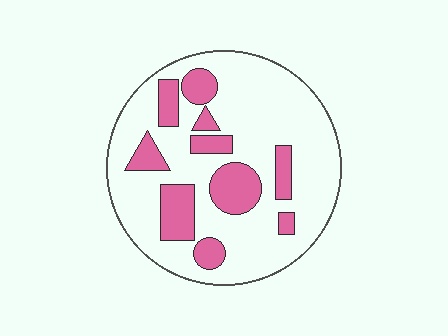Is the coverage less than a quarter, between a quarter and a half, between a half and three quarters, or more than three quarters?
Less than a quarter.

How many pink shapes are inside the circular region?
10.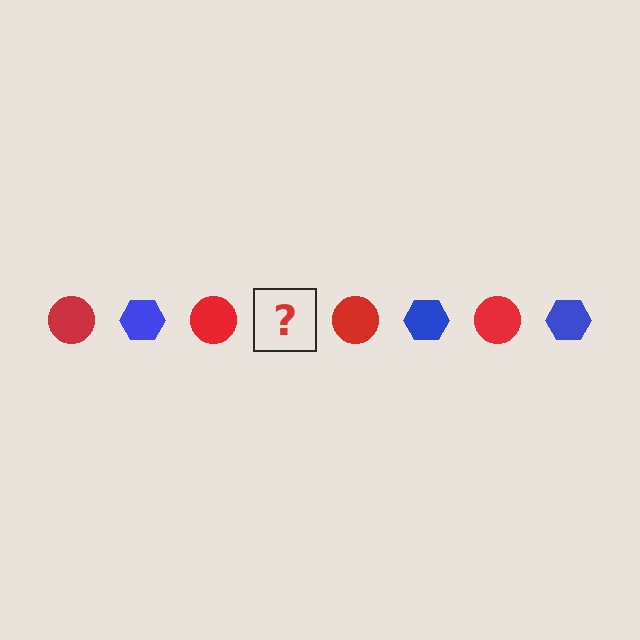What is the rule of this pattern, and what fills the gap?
The rule is that the pattern alternates between red circle and blue hexagon. The gap should be filled with a blue hexagon.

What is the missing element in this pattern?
The missing element is a blue hexagon.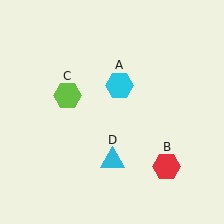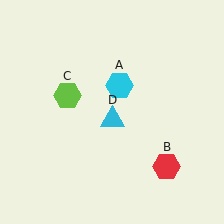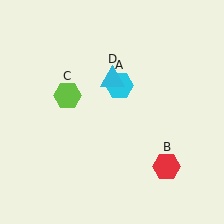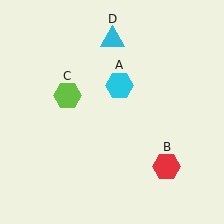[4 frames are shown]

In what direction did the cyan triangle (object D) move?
The cyan triangle (object D) moved up.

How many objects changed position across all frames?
1 object changed position: cyan triangle (object D).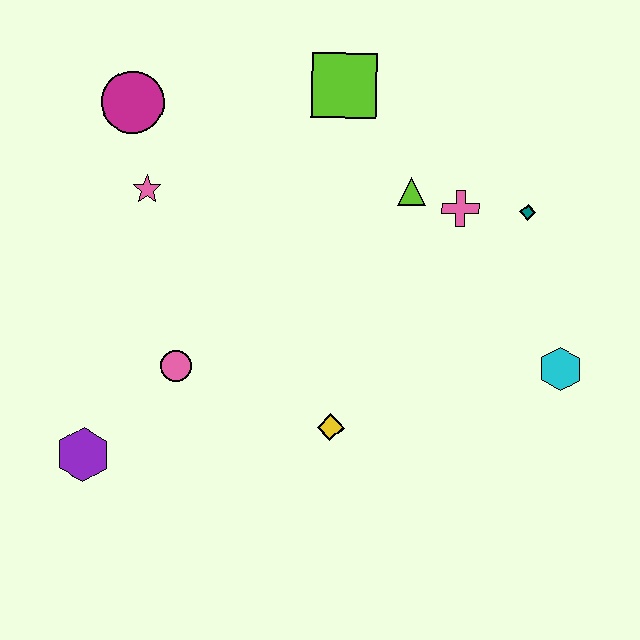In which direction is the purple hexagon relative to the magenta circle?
The purple hexagon is below the magenta circle.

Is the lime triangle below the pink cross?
No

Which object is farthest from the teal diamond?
The purple hexagon is farthest from the teal diamond.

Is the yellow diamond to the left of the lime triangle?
Yes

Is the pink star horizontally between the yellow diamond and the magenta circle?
Yes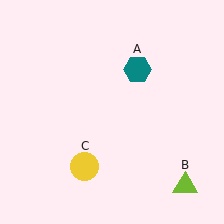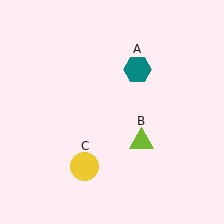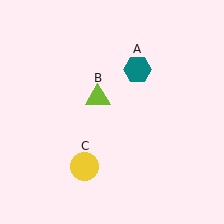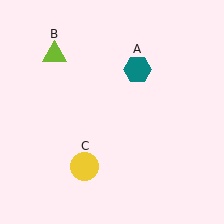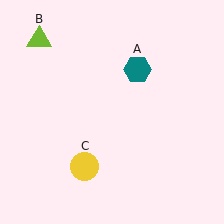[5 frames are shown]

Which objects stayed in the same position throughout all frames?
Teal hexagon (object A) and yellow circle (object C) remained stationary.